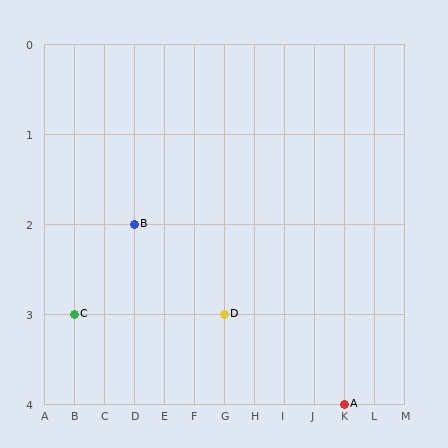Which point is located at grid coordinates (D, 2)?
Point B is at (D, 2).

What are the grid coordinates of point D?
Point D is at grid coordinates (G, 3).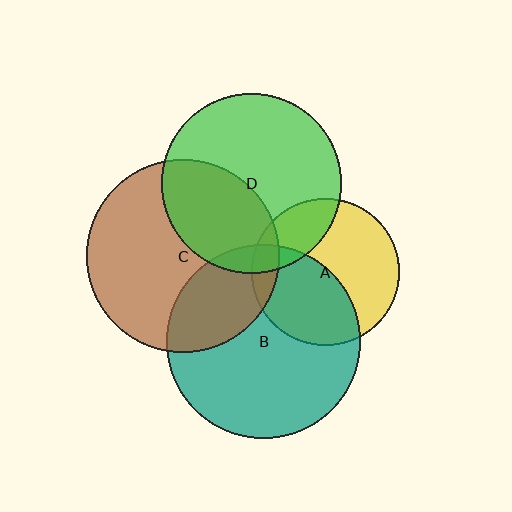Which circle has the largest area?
Circle B (teal).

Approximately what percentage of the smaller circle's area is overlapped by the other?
Approximately 45%.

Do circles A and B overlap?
Yes.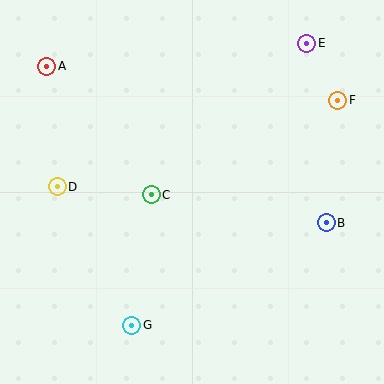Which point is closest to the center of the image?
Point C at (151, 195) is closest to the center.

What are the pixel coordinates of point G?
Point G is at (132, 325).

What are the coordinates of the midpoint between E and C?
The midpoint between E and C is at (229, 119).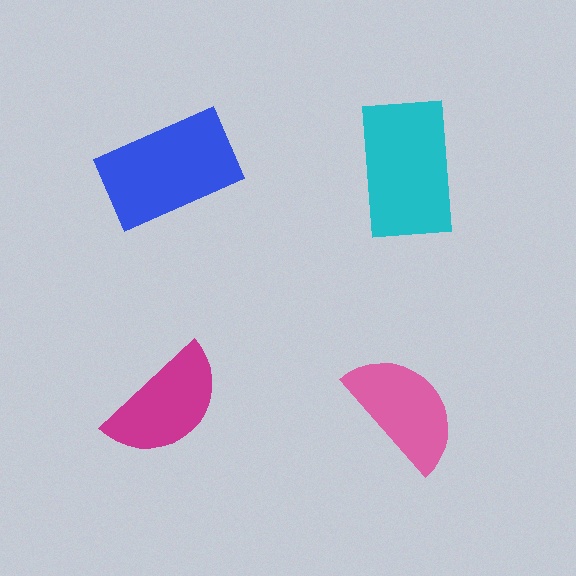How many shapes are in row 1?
2 shapes.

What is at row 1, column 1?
A blue rectangle.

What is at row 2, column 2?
A pink semicircle.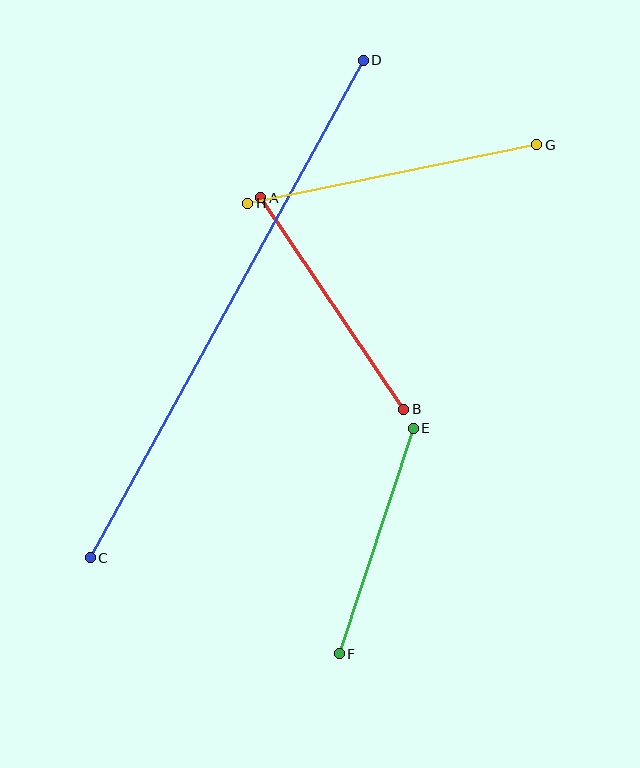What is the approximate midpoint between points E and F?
The midpoint is at approximately (376, 541) pixels.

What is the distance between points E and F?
The distance is approximately 237 pixels.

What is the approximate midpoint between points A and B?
The midpoint is at approximately (332, 303) pixels.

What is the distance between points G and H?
The distance is approximately 295 pixels.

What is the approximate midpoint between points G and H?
The midpoint is at approximately (392, 174) pixels.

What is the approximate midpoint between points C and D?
The midpoint is at approximately (227, 309) pixels.